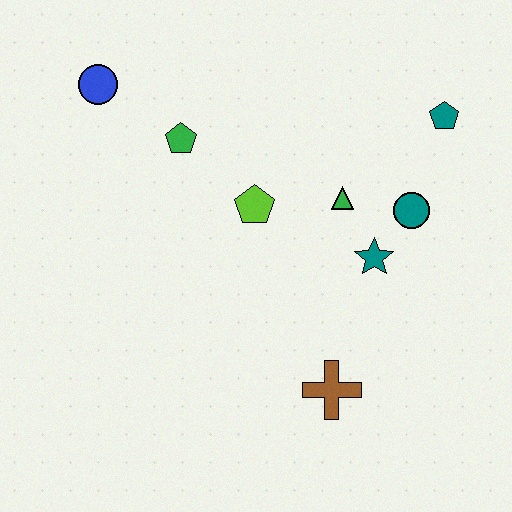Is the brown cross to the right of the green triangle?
No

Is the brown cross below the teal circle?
Yes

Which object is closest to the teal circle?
The teal star is closest to the teal circle.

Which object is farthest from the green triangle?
The blue circle is farthest from the green triangle.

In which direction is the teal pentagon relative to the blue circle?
The teal pentagon is to the right of the blue circle.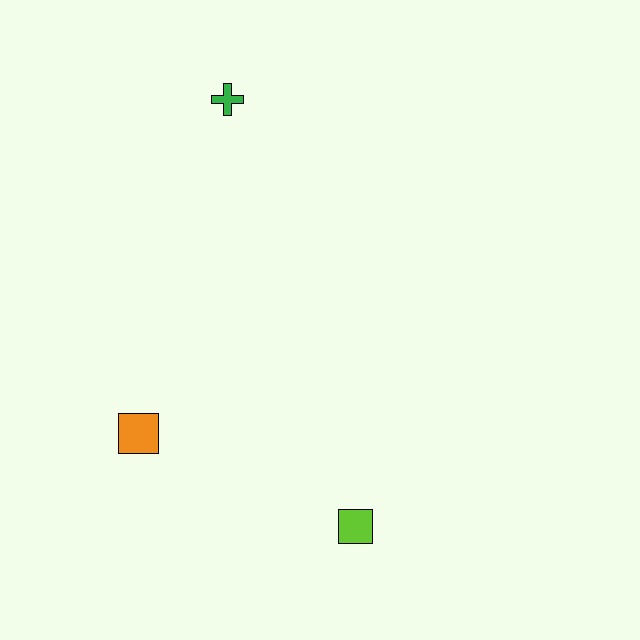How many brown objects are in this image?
There are no brown objects.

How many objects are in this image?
There are 3 objects.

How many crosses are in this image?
There is 1 cross.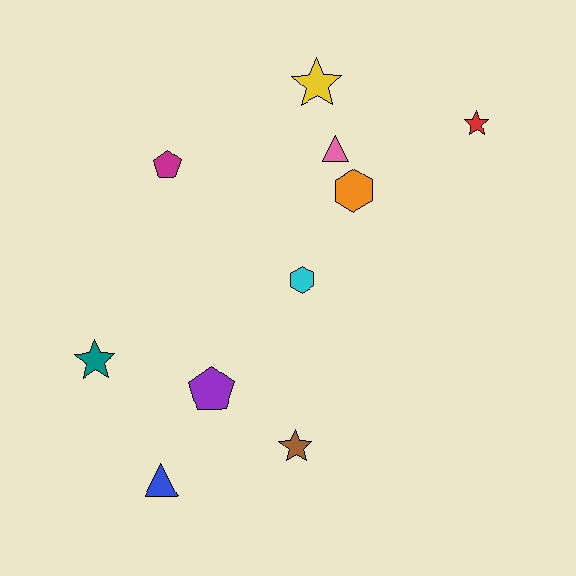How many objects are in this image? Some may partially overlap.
There are 10 objects.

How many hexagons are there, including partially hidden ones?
There are 2 hexagons.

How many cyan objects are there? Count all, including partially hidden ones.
There is 1 cyan object.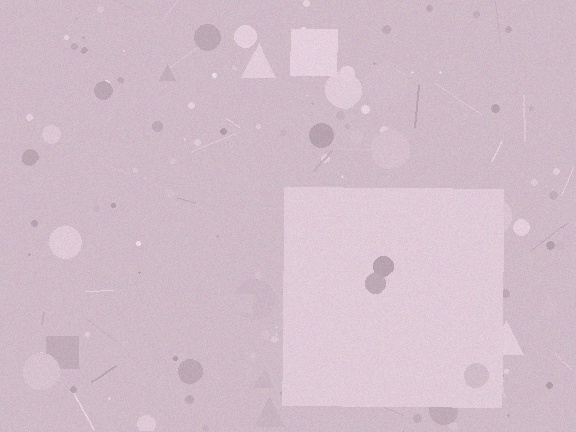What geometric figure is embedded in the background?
A square is embedded in the background.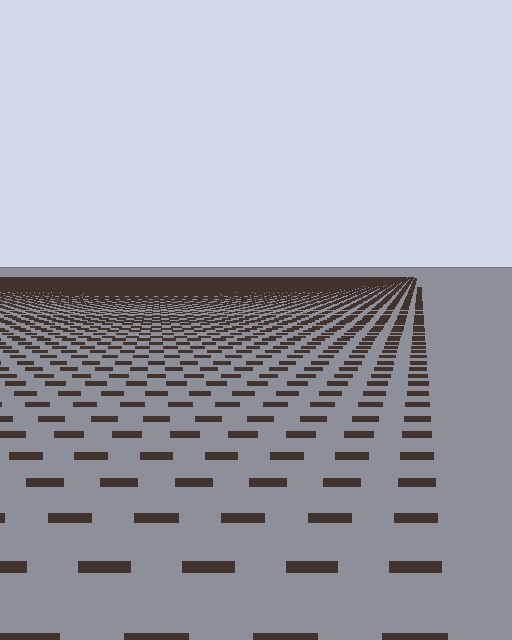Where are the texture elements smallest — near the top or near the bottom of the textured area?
Near the top.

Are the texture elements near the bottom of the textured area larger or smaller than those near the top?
Larger. Near the bottom, elements are closer to the viewer and appear at a bigger on-screen size.